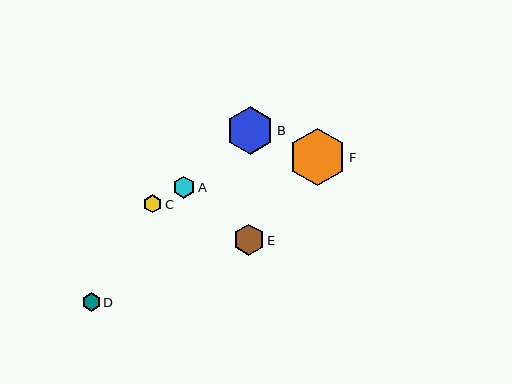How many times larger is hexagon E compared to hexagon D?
Hexagon E is approximately 1.7 times the size of hexagon D.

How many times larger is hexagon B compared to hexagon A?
Hexagon B is approximately 2.2 times the size of hexagon A.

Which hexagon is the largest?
Hexagon F is the largest with a size of approximately 57 pixels.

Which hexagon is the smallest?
Hexagon C is the smallest with a size of approximately 18 pixels.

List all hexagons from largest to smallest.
From largest to smallest: F, B, E, A, D, C.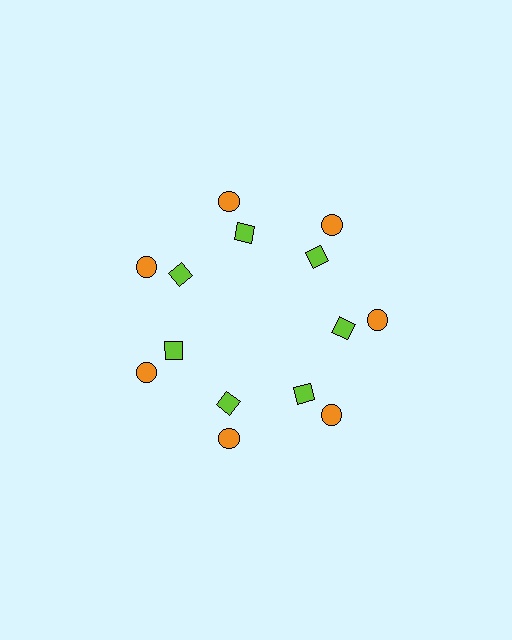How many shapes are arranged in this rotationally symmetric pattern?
There are 14 shapes, arranged in 7 groups of 2.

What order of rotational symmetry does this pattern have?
This pattern has 7-fold rotational symmetry.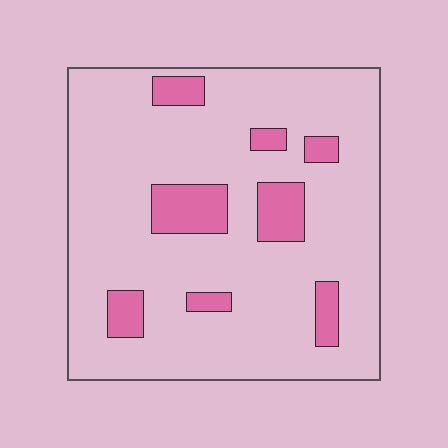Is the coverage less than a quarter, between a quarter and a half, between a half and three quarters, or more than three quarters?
Less than a quarter.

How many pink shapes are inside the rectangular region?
8.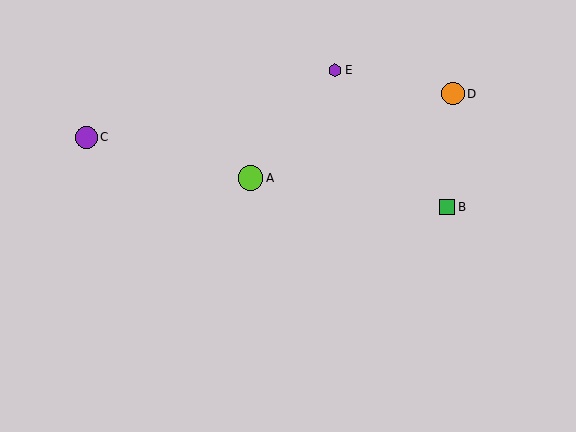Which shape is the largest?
The lime circle (labeled A) is the largest.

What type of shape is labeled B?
Shape B is a green square.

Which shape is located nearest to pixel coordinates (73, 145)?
The purple circle (labeled C) at (86, 137) is nearest to that location.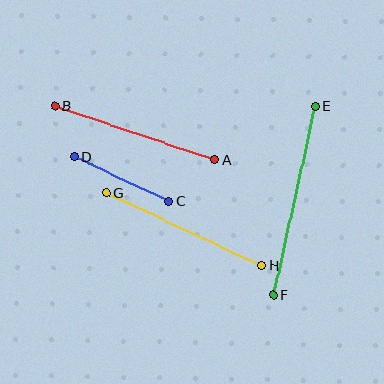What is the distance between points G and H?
The distance is approximately 171 pixels.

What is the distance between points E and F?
The distance is approximately 193 pixels.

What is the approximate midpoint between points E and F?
The midpoint is at approximately (294, 201) pixels.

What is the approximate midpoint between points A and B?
The midpoint is at approximately (135, 133) pixels.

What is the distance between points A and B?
The distance is approximately 169 pixels.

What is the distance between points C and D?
The distance is approximately 105 pixels.